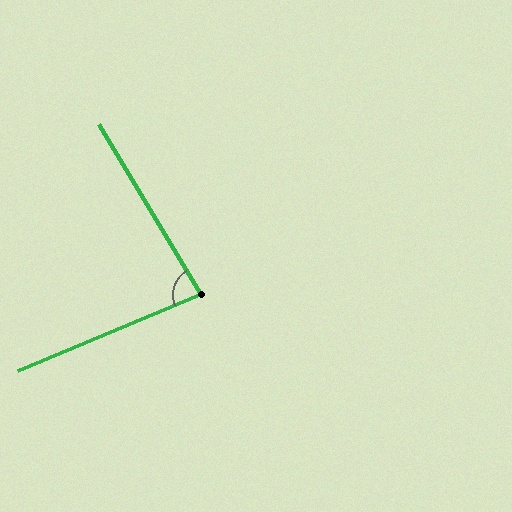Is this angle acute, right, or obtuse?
It is acute.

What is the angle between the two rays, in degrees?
Approximately 82 degrees.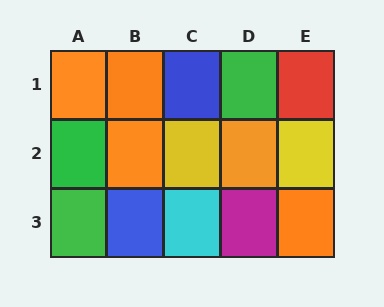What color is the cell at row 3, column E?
Orange.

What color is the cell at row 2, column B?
Orange.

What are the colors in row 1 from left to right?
Orange, orange, blue, green, red.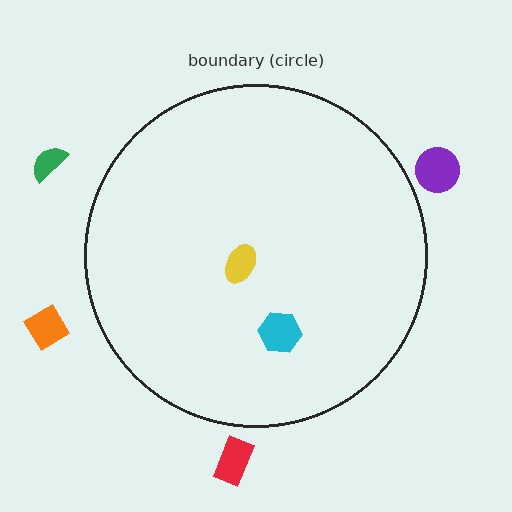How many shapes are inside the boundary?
2 inside, 4 outside.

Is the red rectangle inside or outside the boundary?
Outside.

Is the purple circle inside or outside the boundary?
Outside.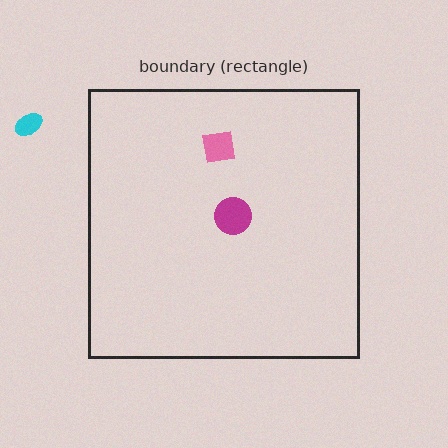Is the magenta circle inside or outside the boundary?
Inside.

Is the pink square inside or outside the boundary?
Inside.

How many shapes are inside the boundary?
2 inside, 1 outside.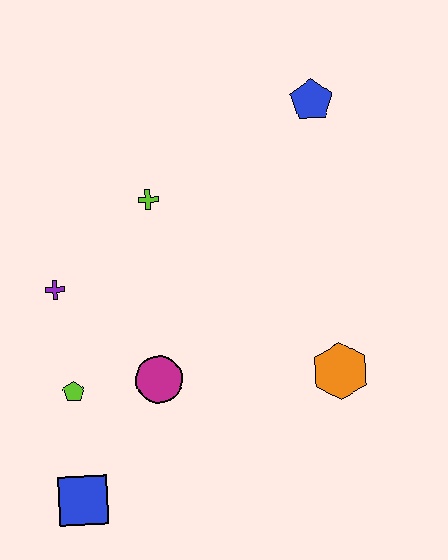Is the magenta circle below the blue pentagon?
Yes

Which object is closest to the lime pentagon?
The magenta circle is closest to the lime pentagon.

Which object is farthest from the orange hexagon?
The purple cross is farthest from the orange hexagon.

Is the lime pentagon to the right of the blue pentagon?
No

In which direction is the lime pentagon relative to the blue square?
The lime pentagon is above the blue square.